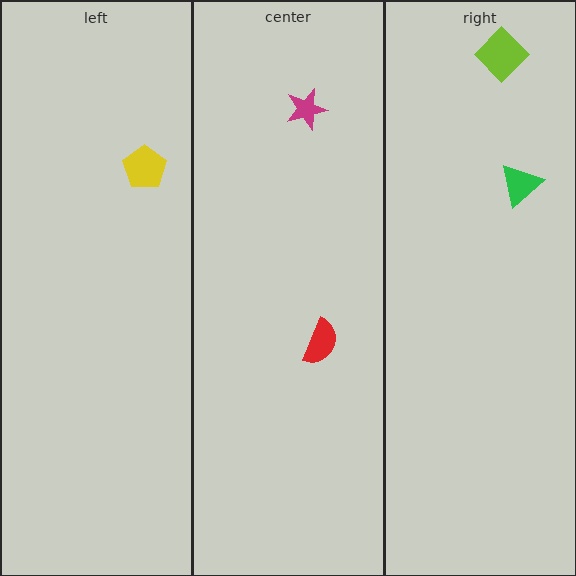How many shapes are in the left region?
1.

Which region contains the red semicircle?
The center region.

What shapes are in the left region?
The yellow pentagon.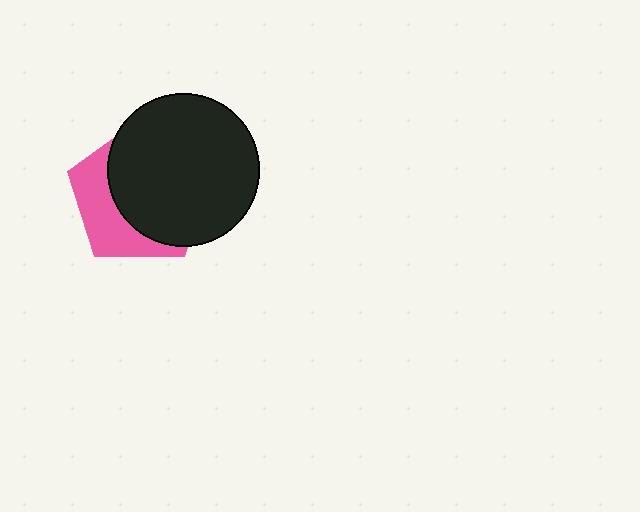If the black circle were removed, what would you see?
You would see the complete pink pentagon.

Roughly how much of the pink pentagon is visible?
A small part of it is visible (roughly 36%).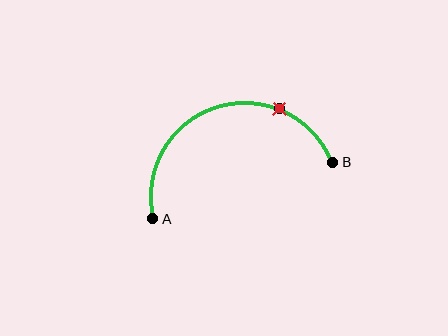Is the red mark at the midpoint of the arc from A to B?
No. The red mark lies on the arc but is closer to endpoint B. The arc midpoint would be at the point on the curve equidistant along the arc from both A and B.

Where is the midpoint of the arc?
The arc midpoint is the point on the curve farthest from the straight line joining A and B. It sits above that line.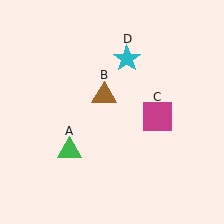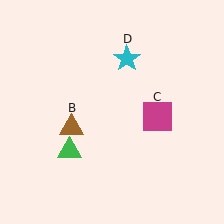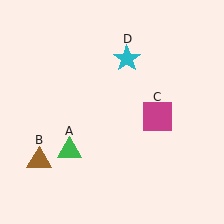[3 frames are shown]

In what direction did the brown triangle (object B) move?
The brown triangle (object B) moved down and to the left.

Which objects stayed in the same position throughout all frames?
Green triangle (object A) and magenta square (object C) and cyan star (object D) remained stationary.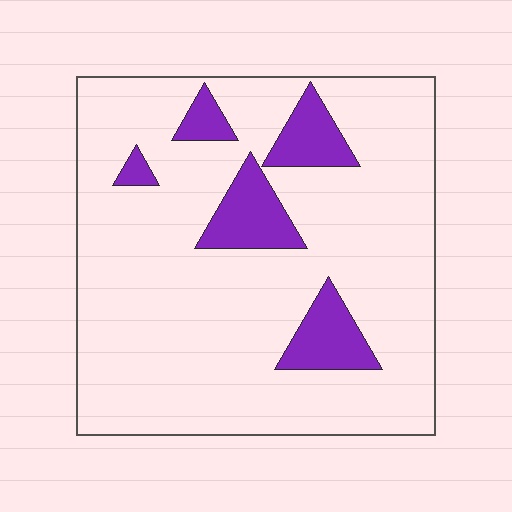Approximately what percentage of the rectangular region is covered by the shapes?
Approximately 15%.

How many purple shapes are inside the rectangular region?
5.